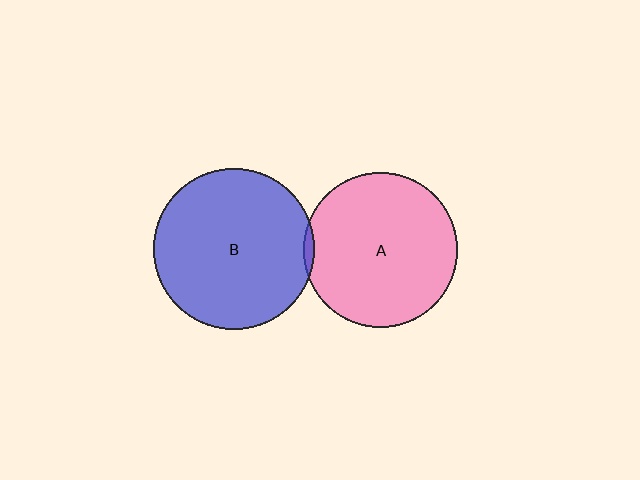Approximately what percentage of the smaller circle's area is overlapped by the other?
Approximately 5%.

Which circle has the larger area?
Circle B (blue).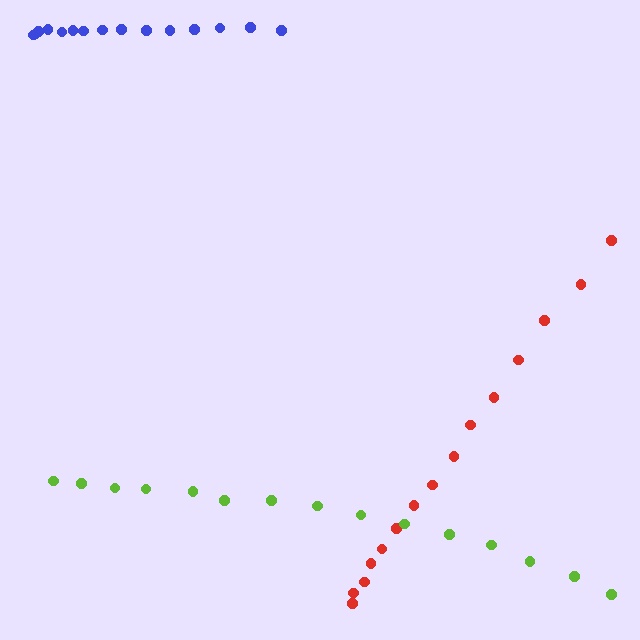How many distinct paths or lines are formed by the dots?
There are 3 distinct paths.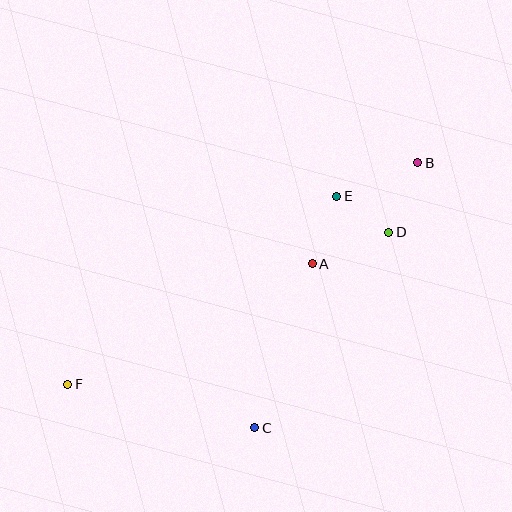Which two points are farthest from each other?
Points B and F are farthest from each other.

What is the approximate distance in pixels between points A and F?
The distance between A and F is approximately 273 pixels.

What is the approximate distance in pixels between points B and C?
The distance between B and C is approximately 311 pixels.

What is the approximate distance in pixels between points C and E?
The distance between C and E is approximately 245 pixels.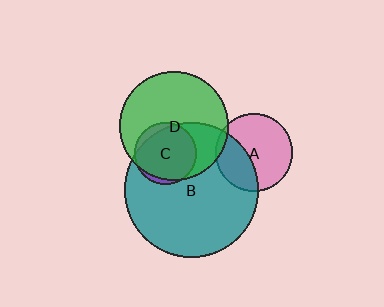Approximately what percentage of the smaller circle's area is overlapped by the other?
Approximately 35%.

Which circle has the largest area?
Circle B (teal).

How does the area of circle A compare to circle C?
Approximately 1.6 times.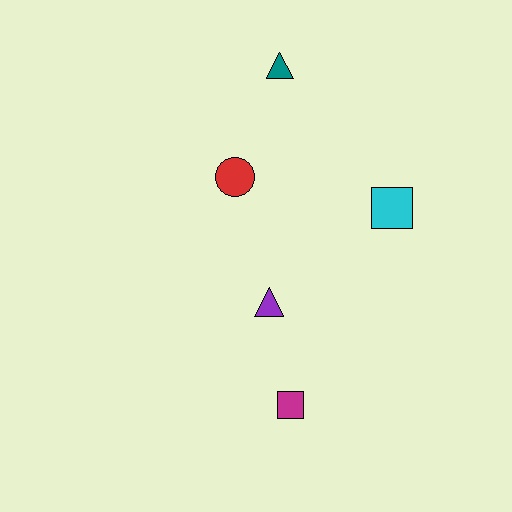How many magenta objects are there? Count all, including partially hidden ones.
There is 1 magenta object.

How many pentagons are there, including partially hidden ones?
There are no pentagons.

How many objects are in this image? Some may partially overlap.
There are 5 objects.